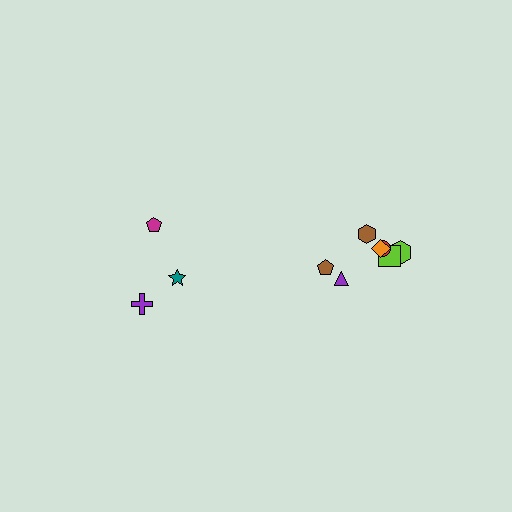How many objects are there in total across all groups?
There are 10 objects.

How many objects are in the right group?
There are 7 objects.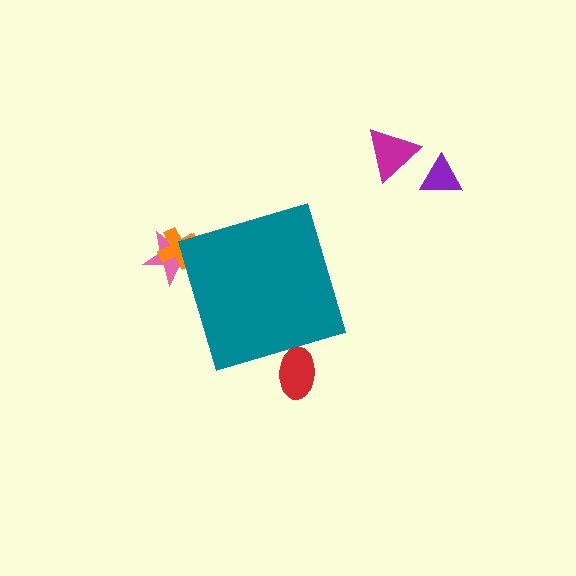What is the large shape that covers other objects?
A teal diamond.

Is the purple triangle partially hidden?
No, the purple triangle is fully visible.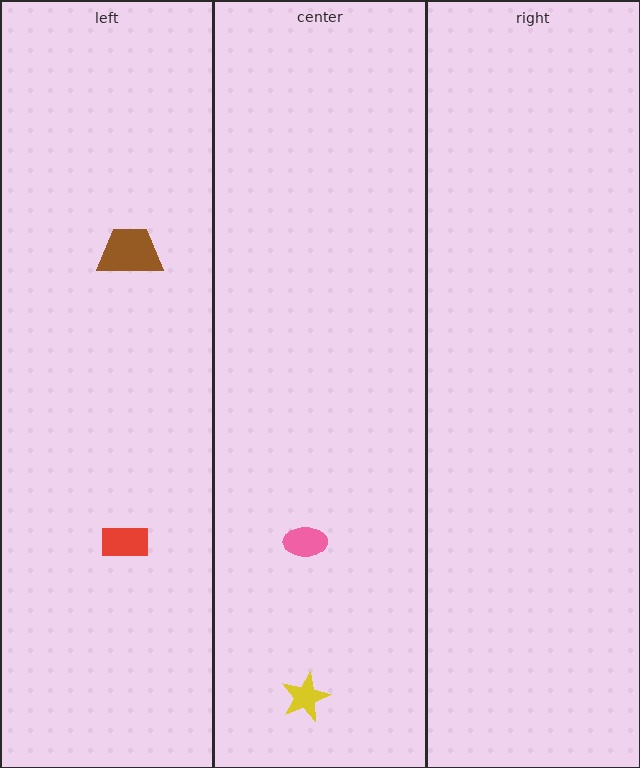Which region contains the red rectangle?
The left region.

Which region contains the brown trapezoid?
The left region.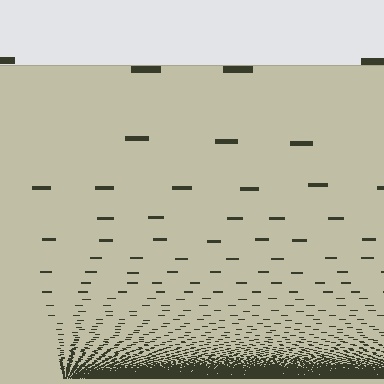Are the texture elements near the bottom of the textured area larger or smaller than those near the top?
Smaller. The gradient is inverted — elements near the bottom are smaller and denser.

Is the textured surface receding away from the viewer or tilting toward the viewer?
The surface appears to tilt toward the viewer. Texture elements get larger and sparser toward the top.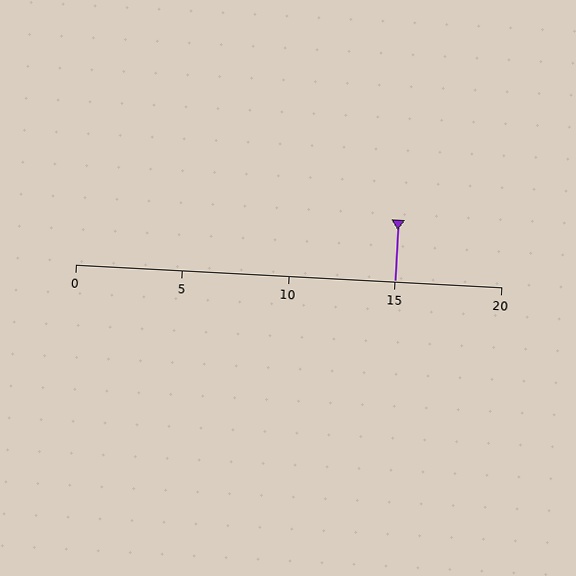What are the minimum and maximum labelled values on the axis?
The axis runs from 0 to 20.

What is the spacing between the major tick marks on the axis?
The major ticks are spaced 5 apart.